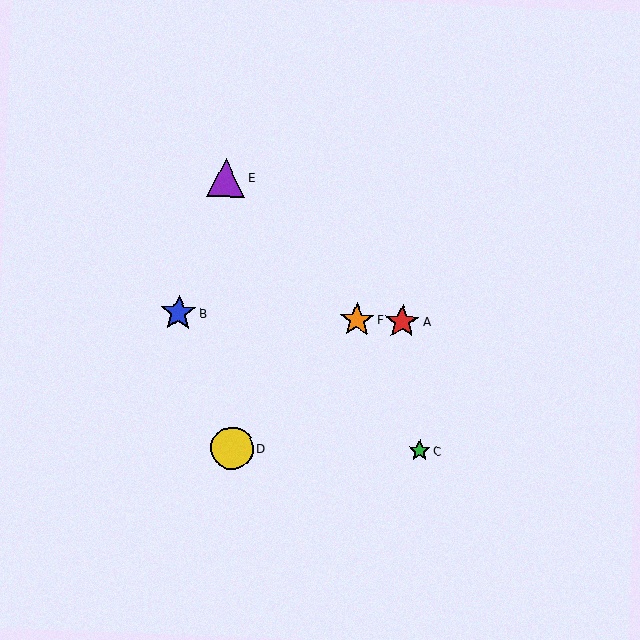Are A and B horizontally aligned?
Yes, both are at y≈322.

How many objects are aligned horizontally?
3 objects (A, B, F) are aligned horizontally.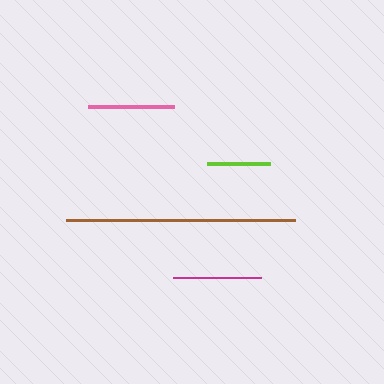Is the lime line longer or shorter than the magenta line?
The magenta line is longer than the lime line.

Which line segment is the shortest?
The lime line is the shortest at approximately 63 pixels.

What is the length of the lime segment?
The lime segment is approximately 63 pixels long.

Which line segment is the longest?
The brown line is the longest at approximately 229 pixels.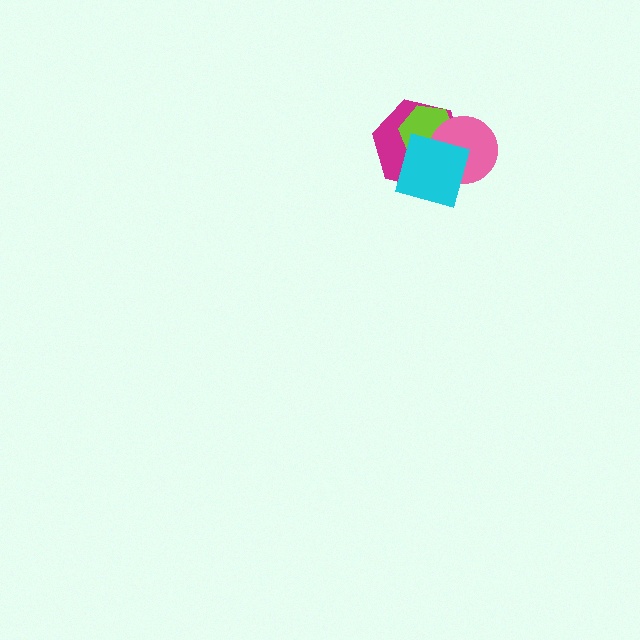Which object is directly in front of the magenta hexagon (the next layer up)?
The lime hexagon is directly in front of the magenta hexagon.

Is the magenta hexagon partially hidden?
Yes, it is partially covered by another shape.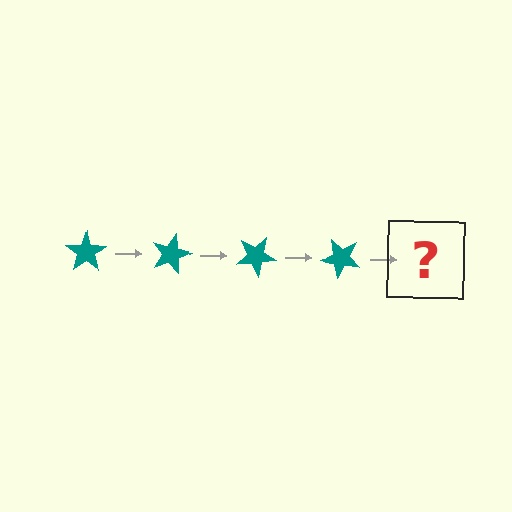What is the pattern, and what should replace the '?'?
The pattern is that the star rotates 15 degrees each step. The '?' should be a teal star rotated 60 degrees.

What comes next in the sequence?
The next element should be a teal star rotated 60 degrees.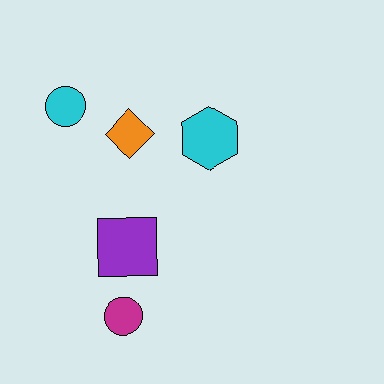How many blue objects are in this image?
There are no blue objects.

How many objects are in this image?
There are 5 objects.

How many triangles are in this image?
There are no triangles.